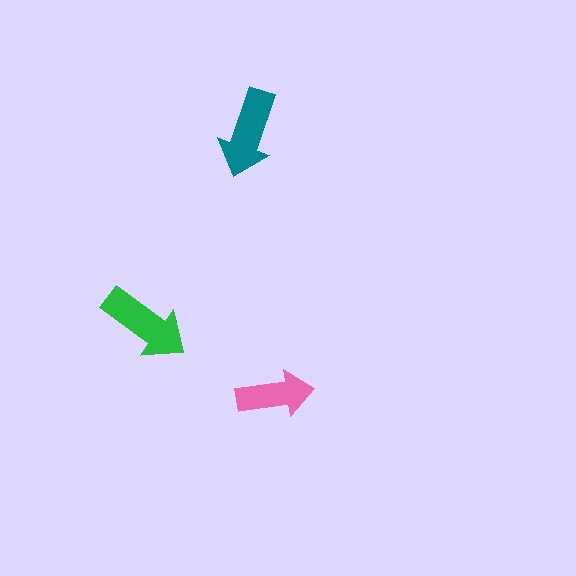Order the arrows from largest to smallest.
the green one, the teal one, the pink one.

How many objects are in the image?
There are 3 objects in the image.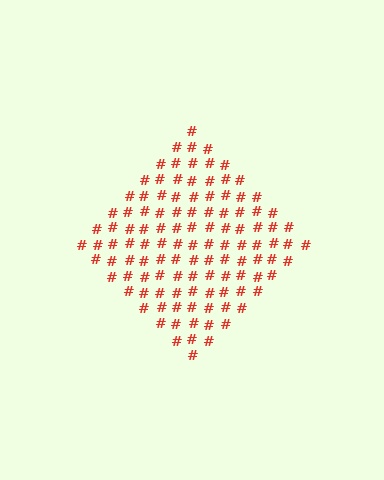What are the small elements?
The small elements are hash symbols.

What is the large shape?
The large shape is a diamond.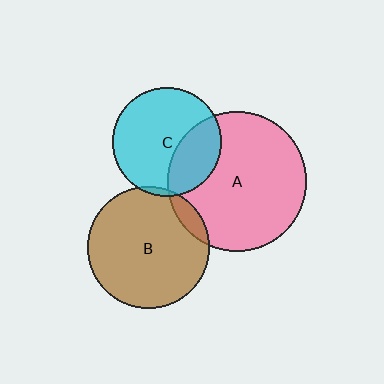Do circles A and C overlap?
Yes.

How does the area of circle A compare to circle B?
Approximately 1.3 times.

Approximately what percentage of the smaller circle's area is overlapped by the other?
Approximately 30%.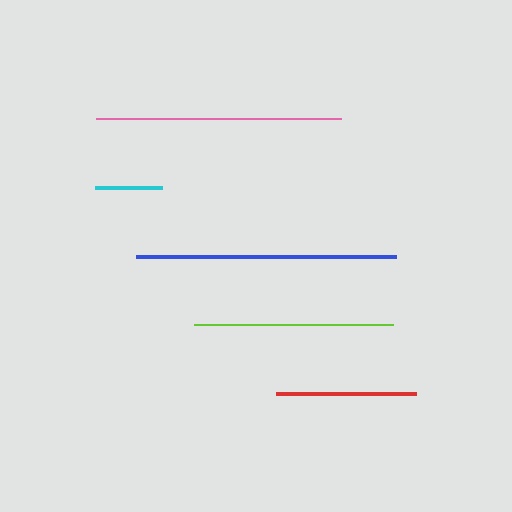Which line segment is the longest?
The blue line is the longest at approximately 261 pixels.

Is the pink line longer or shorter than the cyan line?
The pink line is longer than the cyan line.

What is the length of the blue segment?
The blue segment is approximately 261 pixels long.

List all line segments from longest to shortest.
From longest to shortest: blue, pink, lime, red, cyan.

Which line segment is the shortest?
The cyan line is the shortest at approximately 67 pixels.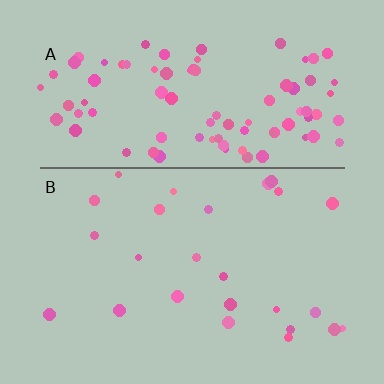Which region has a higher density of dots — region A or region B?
A (the top).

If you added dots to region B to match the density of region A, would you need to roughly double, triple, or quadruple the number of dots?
Approximately quadruple.